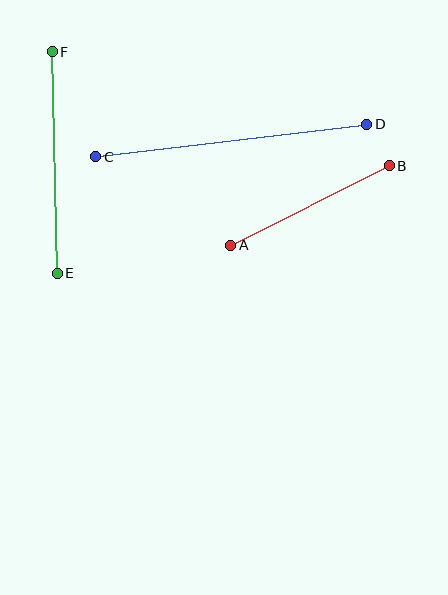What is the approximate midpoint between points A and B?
The midpoint is at approximately (310, 205) pixels.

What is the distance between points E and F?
The distance is approximately 222 pixels.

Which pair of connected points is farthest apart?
Points C and D are farthest apart.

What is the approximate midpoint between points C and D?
The midpoint is at approximately (231, 141) pixels.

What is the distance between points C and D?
The distance is approximately 273 pixels.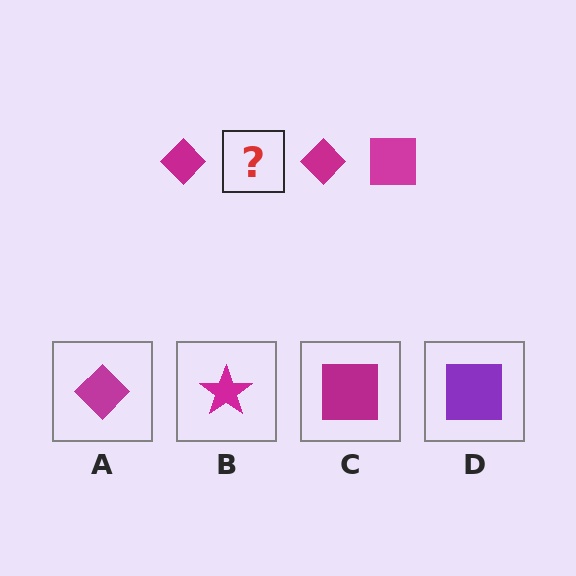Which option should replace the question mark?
Option C.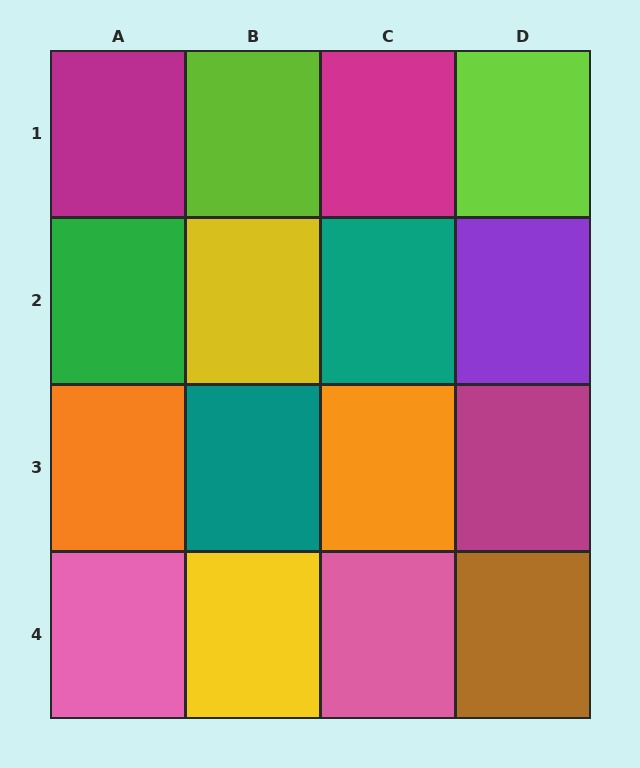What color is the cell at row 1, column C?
Magenta.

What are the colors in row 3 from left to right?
Orange, teal, orange, magenta.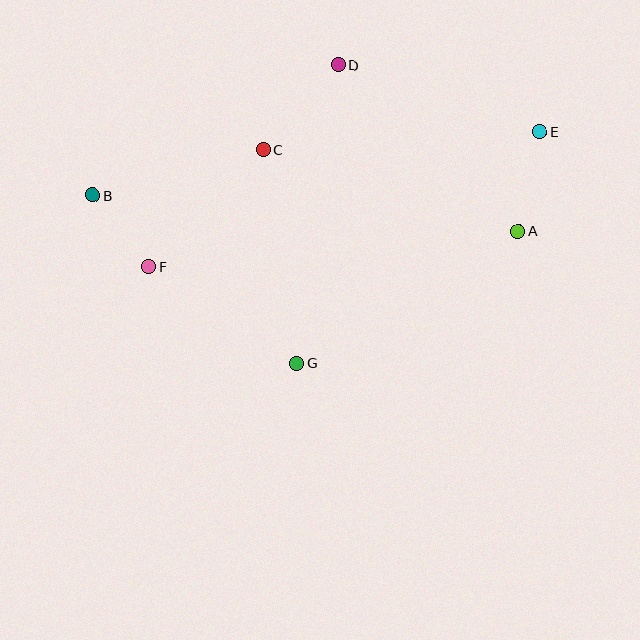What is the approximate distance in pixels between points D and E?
The distance between D and E is approximately 212 pixels.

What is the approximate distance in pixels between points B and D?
The distance between B and D is approximately 278 pixels.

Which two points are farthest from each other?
Points B and E are farthest from each other.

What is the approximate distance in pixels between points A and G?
The distance between A and G is approximately 257 pixels.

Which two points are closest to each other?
Points B and F are closest to each other.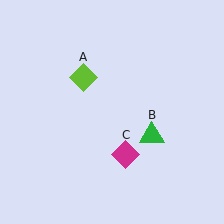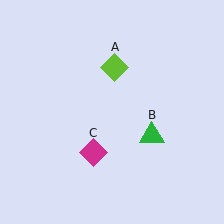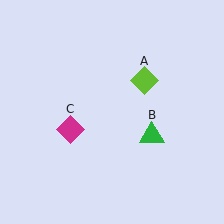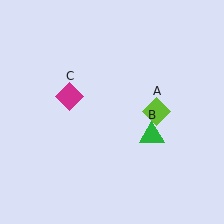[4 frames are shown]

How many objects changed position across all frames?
2 objects changed position: lime diamond (object A), magenta diamond (object C).